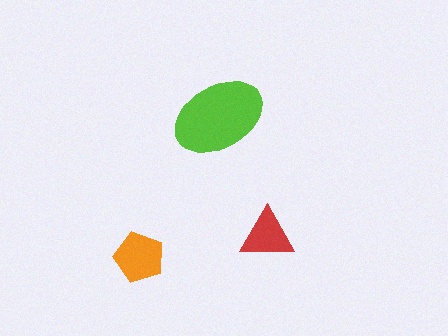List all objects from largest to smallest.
The lime ellipse, the orange pentagon, the red triangle.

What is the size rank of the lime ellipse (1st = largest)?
1st.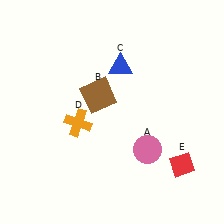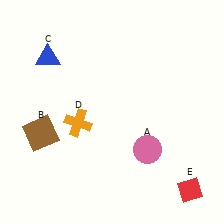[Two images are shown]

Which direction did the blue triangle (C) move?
The blue triangle (C) moved left.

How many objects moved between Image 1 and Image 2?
3 objects moved between the two images.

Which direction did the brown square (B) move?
The brown square (B) moved left.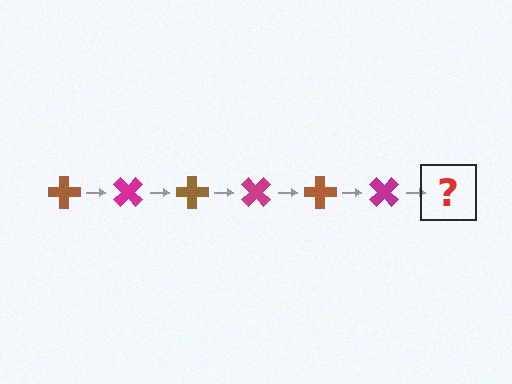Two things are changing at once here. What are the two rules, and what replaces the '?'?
The two rules are that it rotates 45 degrees each step and the color cycles through brown and magenta. The '?' should be a brown cross, rotated 270 degrees from the start.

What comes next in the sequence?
The next element should be a brown cross, rotated 270 degrees from the start.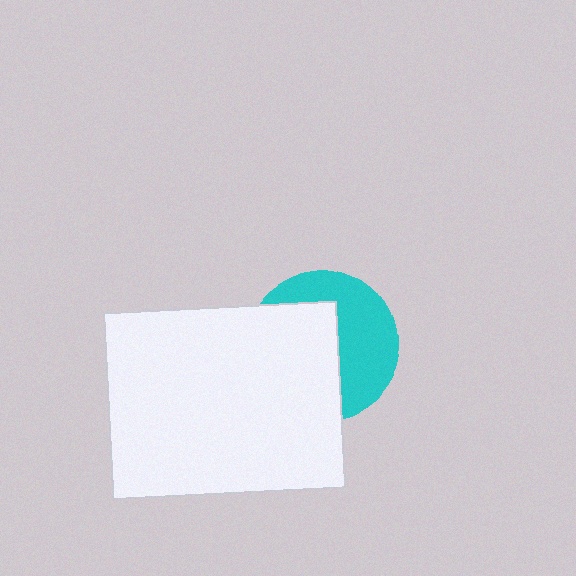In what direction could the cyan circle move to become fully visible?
The cyan circle could move right. That would shift it out from behind the white rectangle entirely.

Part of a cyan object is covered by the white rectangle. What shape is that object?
It is a circle.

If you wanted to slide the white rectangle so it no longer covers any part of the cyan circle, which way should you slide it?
Slide it left — that is the most direct way to separate the two shapes.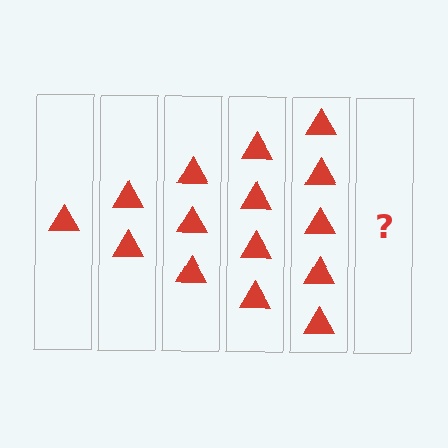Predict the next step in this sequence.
The next step is 6 triangles.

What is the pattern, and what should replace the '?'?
The pattern is that each step adds one more triangle. The '?' should be 6 triangles.